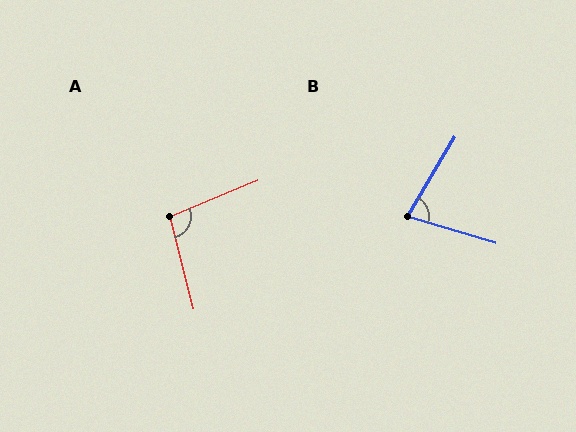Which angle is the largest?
A, at approximately 98 degrees.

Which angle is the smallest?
B, at approximately 76 degrees.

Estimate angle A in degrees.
Approximately 98 degrees.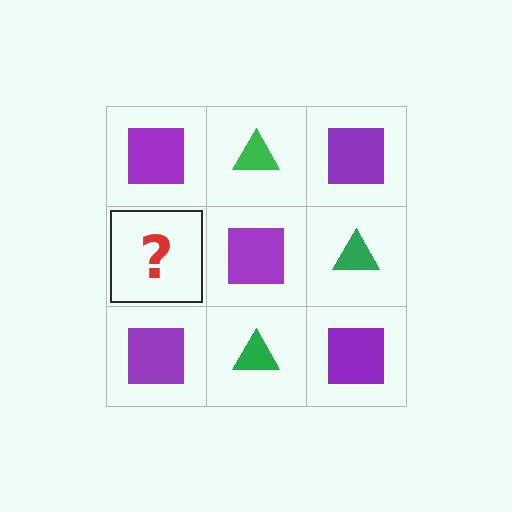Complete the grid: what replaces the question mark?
The question mark should be replaced with a green triangle.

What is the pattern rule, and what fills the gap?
The rule is that it alternates purple square and green triangle in a checkerboard pattern. The gap should be filled with a green triangle.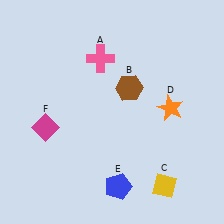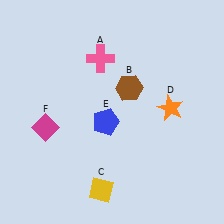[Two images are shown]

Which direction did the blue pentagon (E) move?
The blue pentagon (E) moved up.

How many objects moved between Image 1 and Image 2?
2 objects moved between the two images.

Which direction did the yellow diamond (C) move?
The yellow diamond (C) moved left.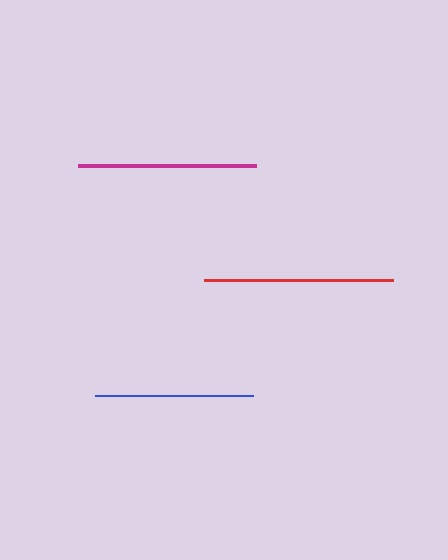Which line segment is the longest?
The red line is the longest at approximately 189 pixels.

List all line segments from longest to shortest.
From longest to shortest: red, magenta, blue.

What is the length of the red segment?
The red segment is approximately 189 pixels long.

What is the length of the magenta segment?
The magenta segment is approximately 179 pixels long.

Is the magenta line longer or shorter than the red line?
The red line is longer than the magenta line.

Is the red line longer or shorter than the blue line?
The red line is longer than the blue line.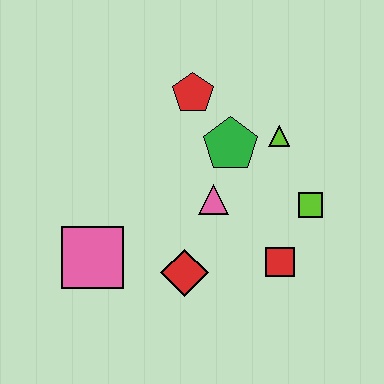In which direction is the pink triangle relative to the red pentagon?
The pink triangle is below the red pentagon.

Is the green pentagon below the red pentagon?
Yes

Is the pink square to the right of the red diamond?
No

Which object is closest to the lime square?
The red square is closest to the lime square.